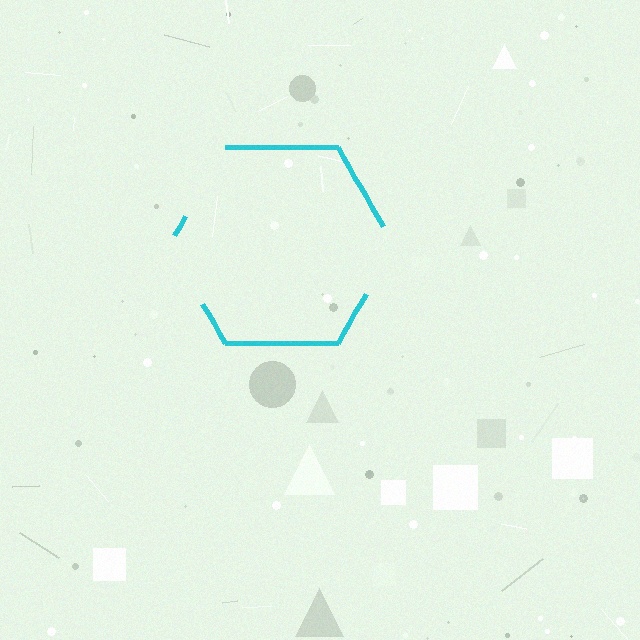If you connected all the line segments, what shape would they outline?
They would outline a hexagon.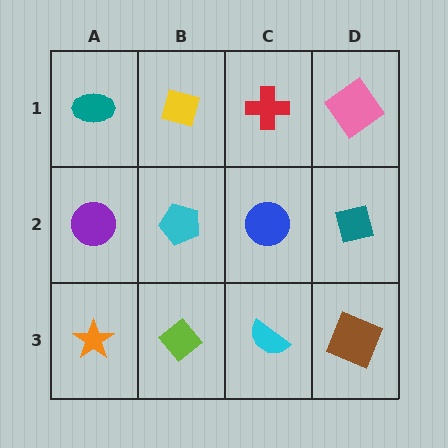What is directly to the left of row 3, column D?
A cyan semicircle.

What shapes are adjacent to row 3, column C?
A blue circle (row 2, column C), a lime diamond (row 3, column B), a brown square (row 3, column D).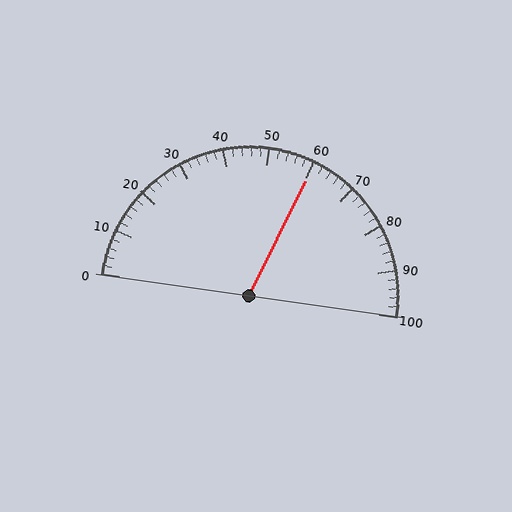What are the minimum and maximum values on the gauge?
The gauge ranges from 0 to 100.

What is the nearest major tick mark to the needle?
The nearest major tick mark is 60.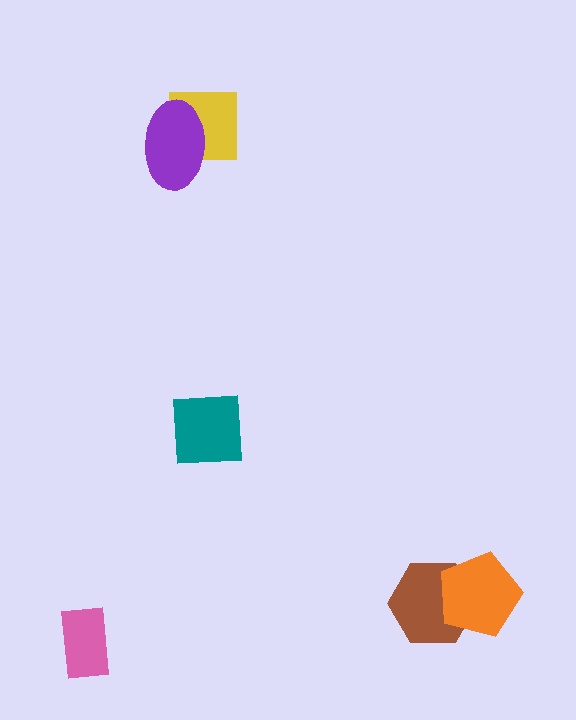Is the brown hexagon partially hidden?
Yes, it is partially covered by another shape.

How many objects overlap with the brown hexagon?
1 object overlaps with the brown hexagon.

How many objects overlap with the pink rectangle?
0 objects overlap with the pink rectangle.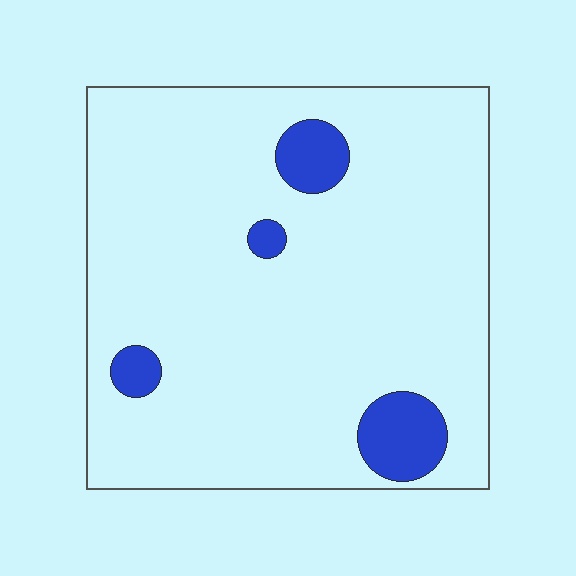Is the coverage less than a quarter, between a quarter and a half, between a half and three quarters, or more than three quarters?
Less than a quarter.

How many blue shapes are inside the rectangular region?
4.